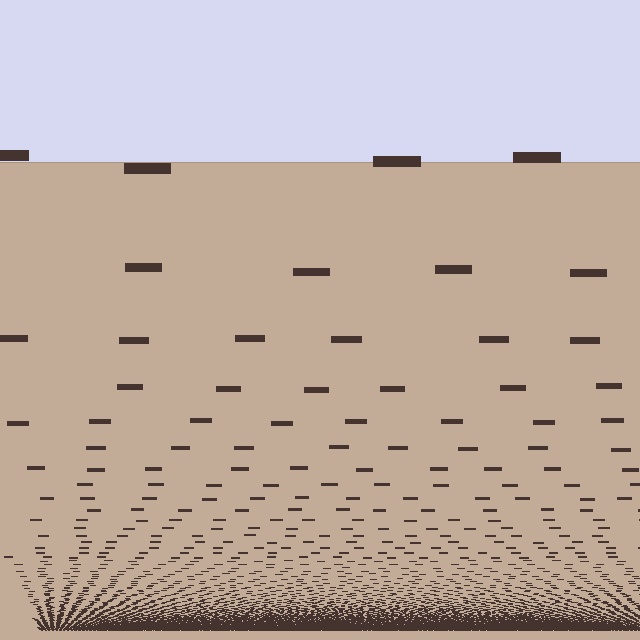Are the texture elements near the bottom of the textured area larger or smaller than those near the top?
Smaller. The gradient is inverted — elements near the bottom are smaller and denser.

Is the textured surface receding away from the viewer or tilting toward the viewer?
The surface appears to tilt toward the viewer. Texture elements get larger and sparser toward the top.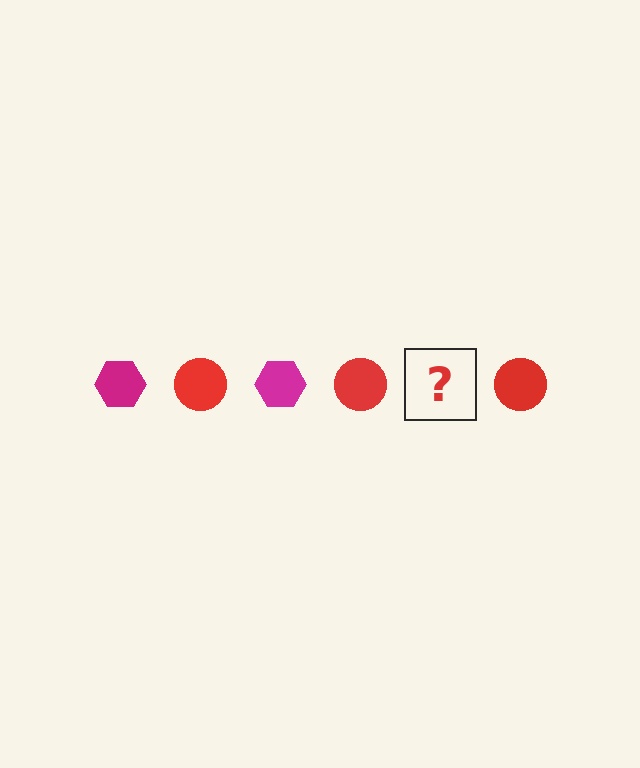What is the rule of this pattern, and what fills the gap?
The rule is that the pattern alternates between magenta hexagon and red circle. The gap should be filled with a magenta hexagon.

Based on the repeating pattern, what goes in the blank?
The blank should be a magenta hexagon.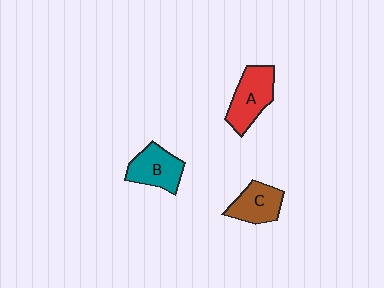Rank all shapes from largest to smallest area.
From largest to smallest: A (red), B (teal), C (brown).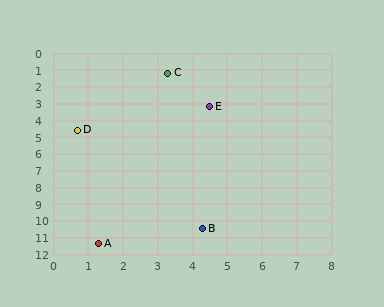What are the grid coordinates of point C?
Point C is at approximately (3.3, 1.2).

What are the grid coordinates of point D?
Point D is at approximately (0.7, 4.6).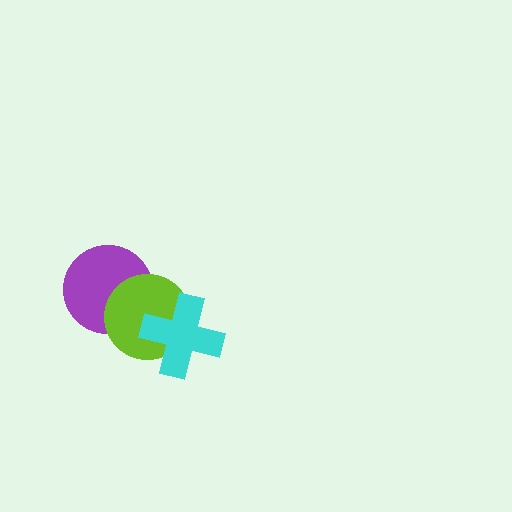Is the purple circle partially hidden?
Yes, it is partially covered by another shape.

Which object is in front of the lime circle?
The cyan cross is in front of the lime circle.